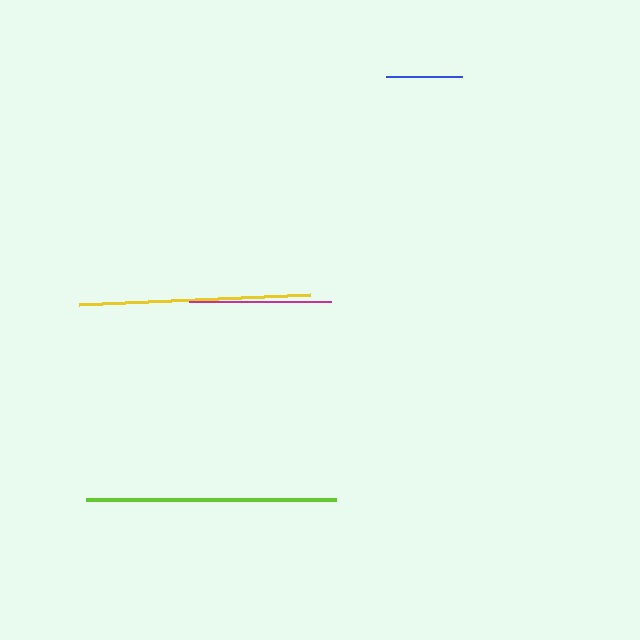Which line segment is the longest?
The lime line is the longest at approximately 250 pixels.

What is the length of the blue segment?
The blue segment is approximately 75 pixels long.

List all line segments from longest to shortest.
From longest to shortest: lime, yellow, magenta, blue.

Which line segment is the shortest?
The blue line is the shortest at approximately 75 pixels.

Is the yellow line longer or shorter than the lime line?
The lime line is longer than the yellow line.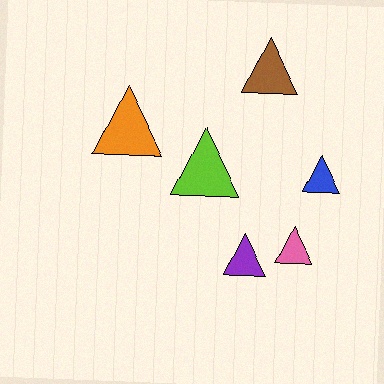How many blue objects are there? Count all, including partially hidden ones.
There is 1 blue object.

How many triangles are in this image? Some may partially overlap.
There are 6 triangles.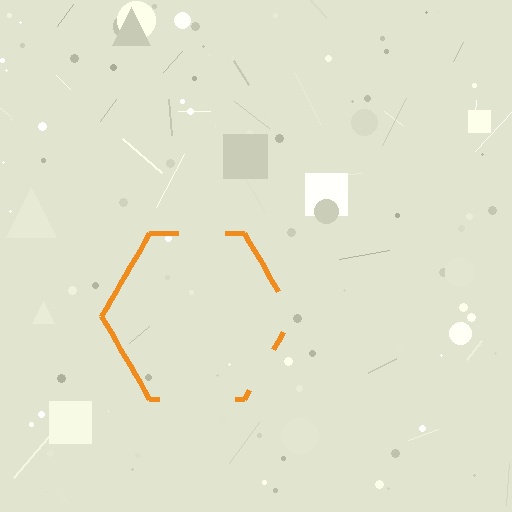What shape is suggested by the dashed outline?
The dashed outline suggests a hexagon.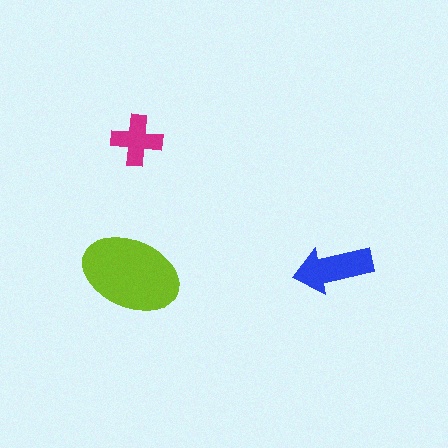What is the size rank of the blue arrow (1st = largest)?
2nd.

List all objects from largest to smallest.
The lime ellipse, the blue arrow, the magenta cross.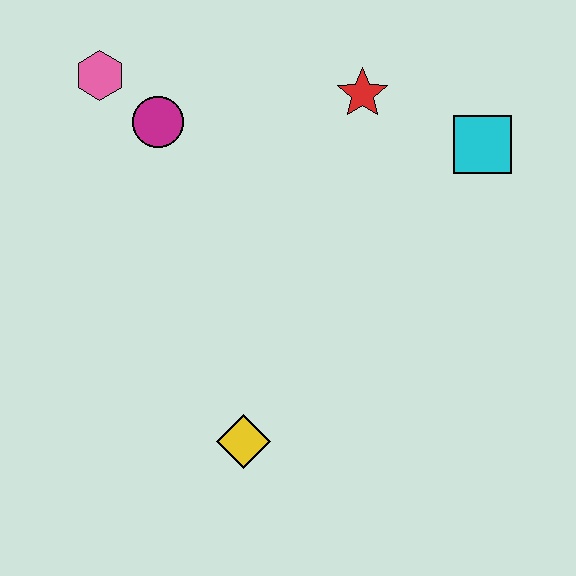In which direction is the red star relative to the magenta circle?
The red star is to the right of the magenta circle.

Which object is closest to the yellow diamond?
The magenta circle is closest to the yellow diamond.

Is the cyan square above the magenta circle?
No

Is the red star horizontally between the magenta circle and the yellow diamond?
No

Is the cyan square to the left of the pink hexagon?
No